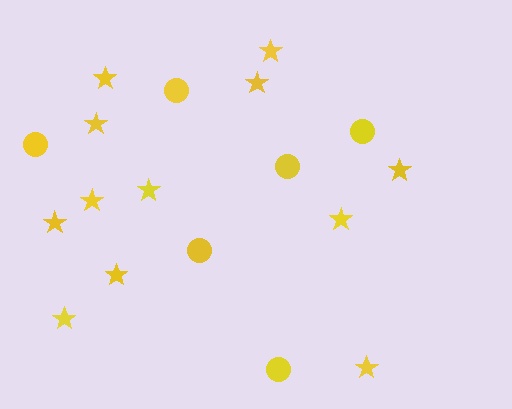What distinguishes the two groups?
There are 2 groups: one group of circles (6) and one group of stars (12).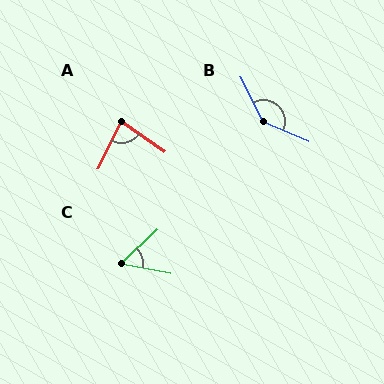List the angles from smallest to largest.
C (55°), A (81°), B (140°).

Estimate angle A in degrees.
Approximately 81 degrees.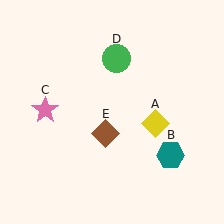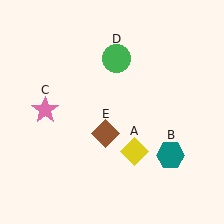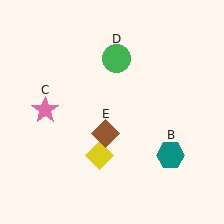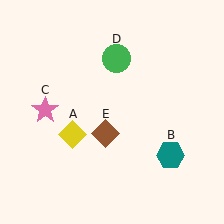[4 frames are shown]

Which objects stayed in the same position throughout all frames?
Teal hexagon (object B) and pink star (object C) and green circle (object D) and brown diamond (object E) remained stationary.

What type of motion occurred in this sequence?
The yellow diamond (object A) rotated clockwise around the center of the scene.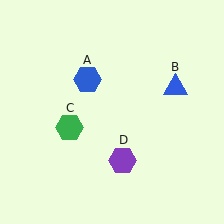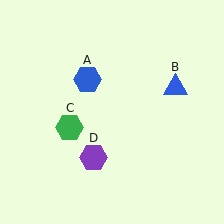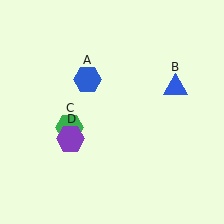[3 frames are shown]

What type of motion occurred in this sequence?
The purple hexagon (object D) rotated clockwise around the center of the scene.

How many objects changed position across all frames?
1 object changed position: purple hexagon (object D).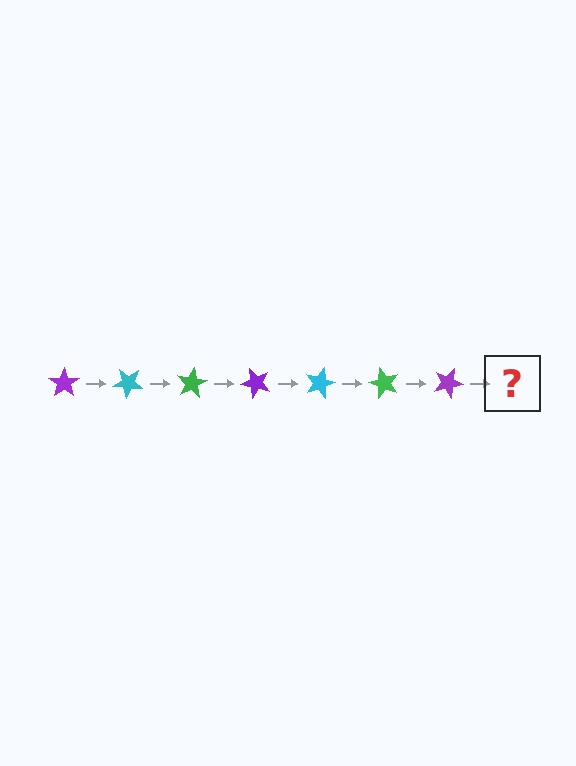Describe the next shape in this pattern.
It should be a cyan star, rotated 280 degrees from the start.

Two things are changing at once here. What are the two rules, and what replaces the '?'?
The two rules are that it rotates 40 degrees each step and the color cycles through purple, cyan, and green. The '?' should be a cyan star, rotated 280 degrees from the start.